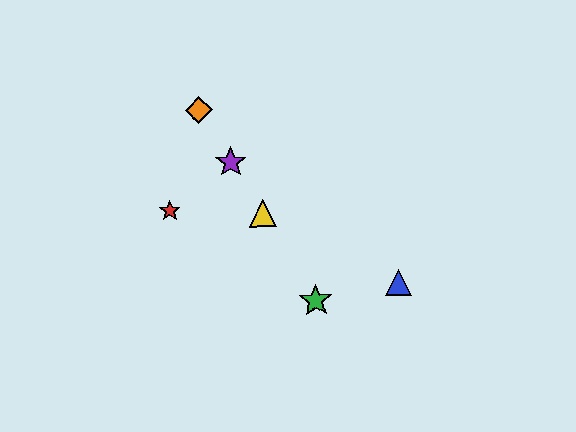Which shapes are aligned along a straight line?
The green star, the yellow triangle, the purple star, the orange diamond are aligned along a straight line.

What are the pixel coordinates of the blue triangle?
The blue triangle is at (399, 283).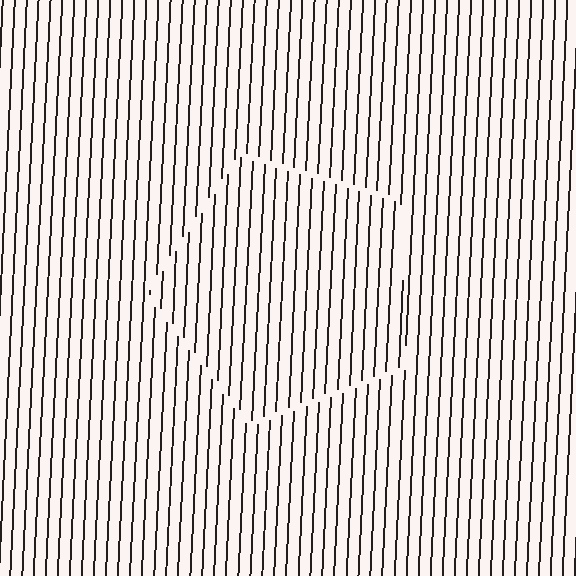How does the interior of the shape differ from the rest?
The interior of the shape contains the same grating, shifted by half a period — the contour is defined by the phase discontinuity where line-ends from the inner and outer gratings abut.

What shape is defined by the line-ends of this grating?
An illusory pentagon. The interior of the shape contains the same grating, shifted by half a period — the contour is defined by the phase discontinuity where line-ends from the inner and outer gratings abut.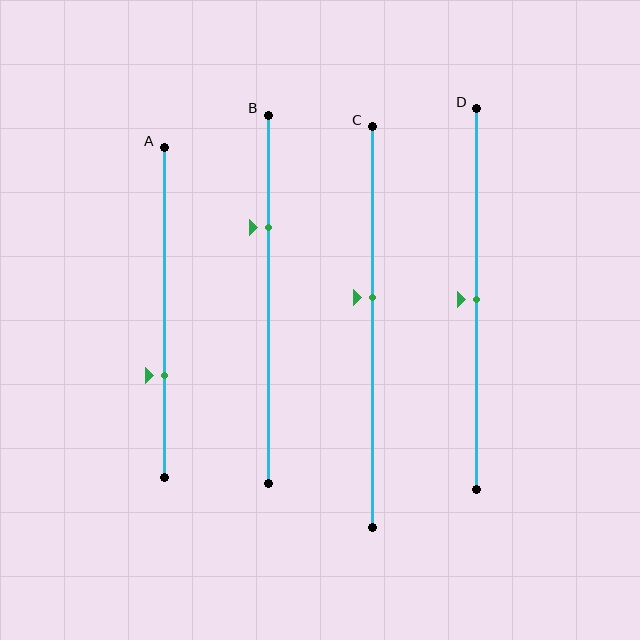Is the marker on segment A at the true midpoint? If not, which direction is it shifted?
No, the marker on segment A is shifted downward by about 19% of the segment length.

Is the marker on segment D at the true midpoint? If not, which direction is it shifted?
Yes, the marker on segment D is at the true midpoint.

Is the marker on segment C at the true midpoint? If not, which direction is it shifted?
No, the marker on segment C is shifted upward by about 7% of the segment length.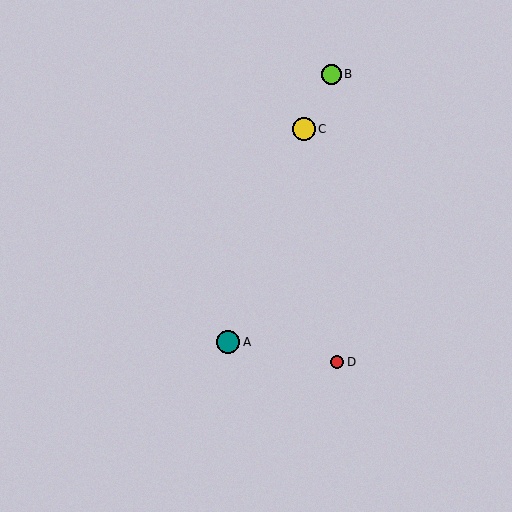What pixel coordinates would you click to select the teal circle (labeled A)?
Click at (228, 342) to select the teal circle A.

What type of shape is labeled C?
Shape C is a yellow circle.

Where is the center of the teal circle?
The center of the teal circle is at (228, 342).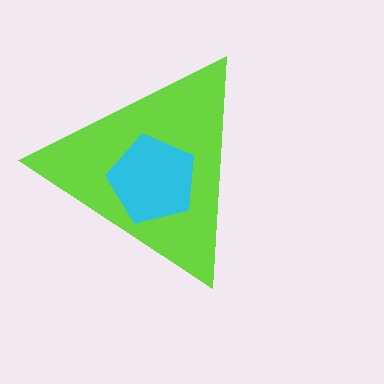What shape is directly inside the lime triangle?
The cyan pentagon.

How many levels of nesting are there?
2.